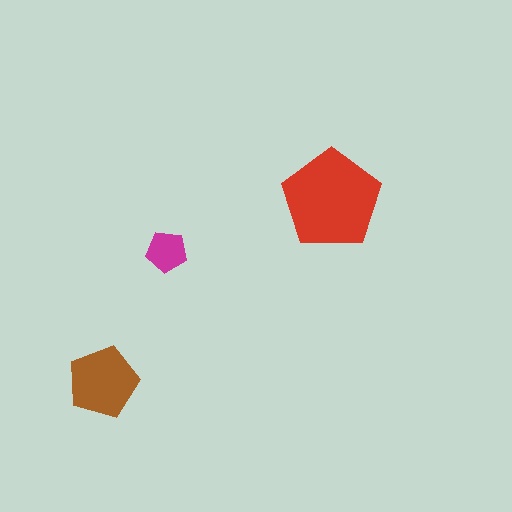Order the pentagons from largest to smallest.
the red one, the brown one, the magenta one.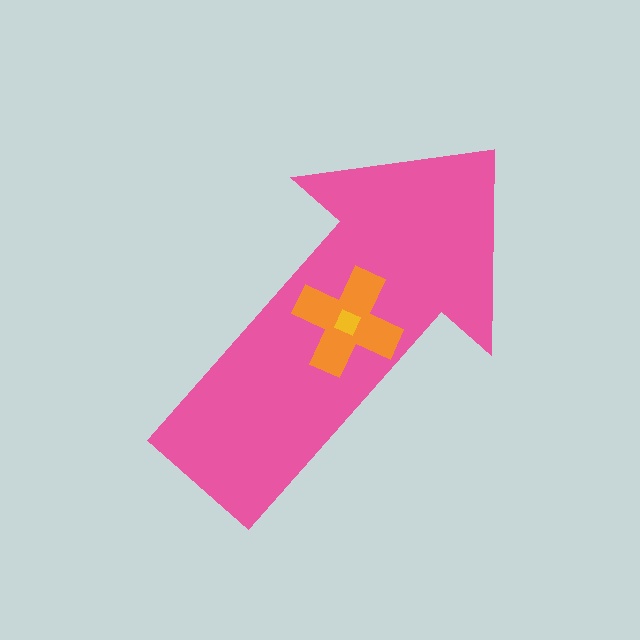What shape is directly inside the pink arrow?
The orange cross.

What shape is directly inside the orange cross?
The yellow diamond.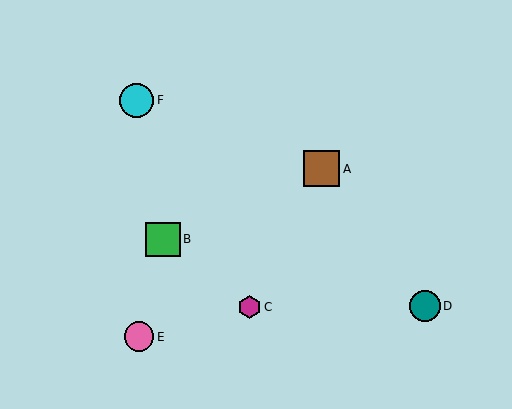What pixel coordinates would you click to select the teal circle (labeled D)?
Click at (425, 306) to select the teal circle D.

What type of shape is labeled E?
Shape E is a pink circle.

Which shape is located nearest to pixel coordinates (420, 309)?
The teal circle (labeled D) at (425, 306) is nearest to that location.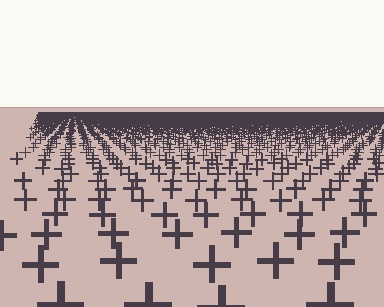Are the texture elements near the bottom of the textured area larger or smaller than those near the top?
Larger. Near the bottom, elements are closer to the viewer and appear at a bigger on-screen size.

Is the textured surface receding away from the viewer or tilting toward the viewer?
The surface is receding away from the viewer. Texture elements get smaller and denser toward the top.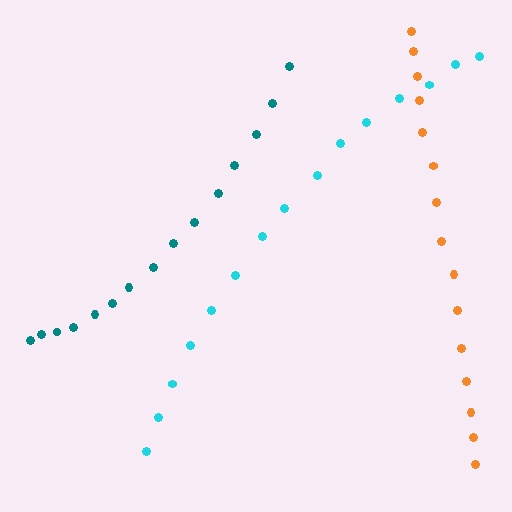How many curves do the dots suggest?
There are 3 distinct paths.